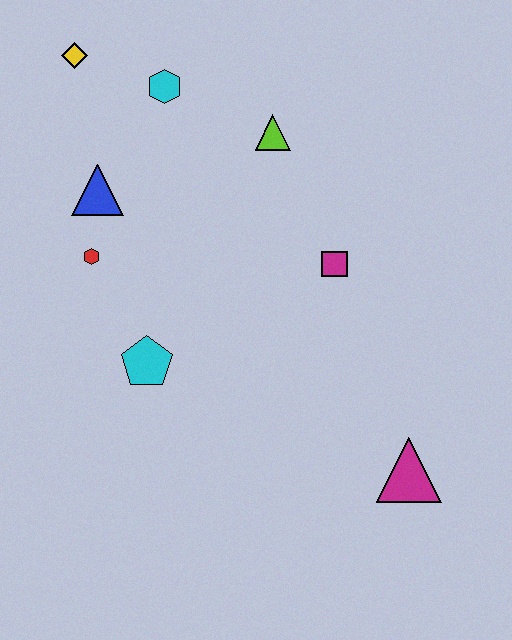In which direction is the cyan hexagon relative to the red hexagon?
The cyan hexagon is above the red hexagon.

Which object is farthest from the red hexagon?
The magenta triangle is farthest from the red hexagon.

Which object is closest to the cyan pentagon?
The red hexagon is closest to the cyan pentagon.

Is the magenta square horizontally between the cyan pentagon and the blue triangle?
No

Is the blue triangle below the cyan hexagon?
Yes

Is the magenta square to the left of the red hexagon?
No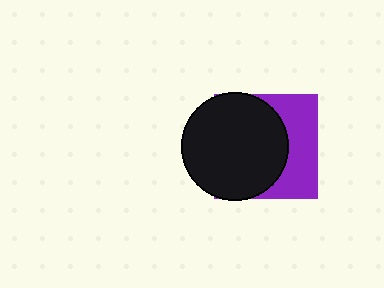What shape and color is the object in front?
The object in front is a black circle.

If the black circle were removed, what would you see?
You would see the complete purple square.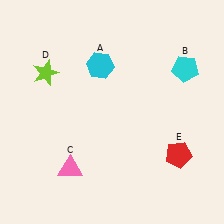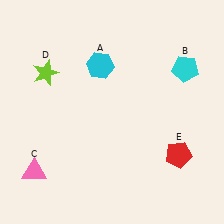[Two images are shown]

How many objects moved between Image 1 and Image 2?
1 object moved between the two images.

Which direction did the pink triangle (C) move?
The pink triangle (C) moved left.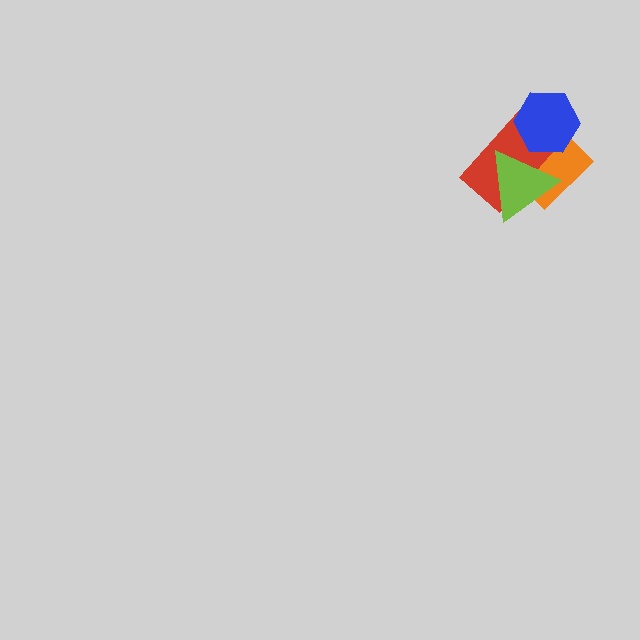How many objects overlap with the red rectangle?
3 objects overlap with the red rectangle.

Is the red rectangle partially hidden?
Yes, it is partially covered by another shape.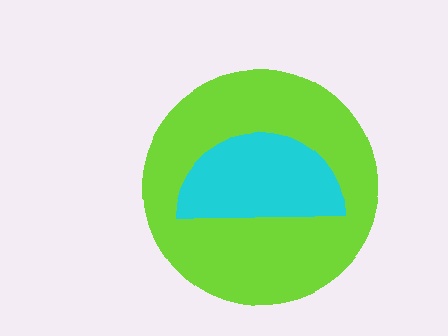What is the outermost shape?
The lime circle.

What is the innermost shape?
The cyan semicircle.